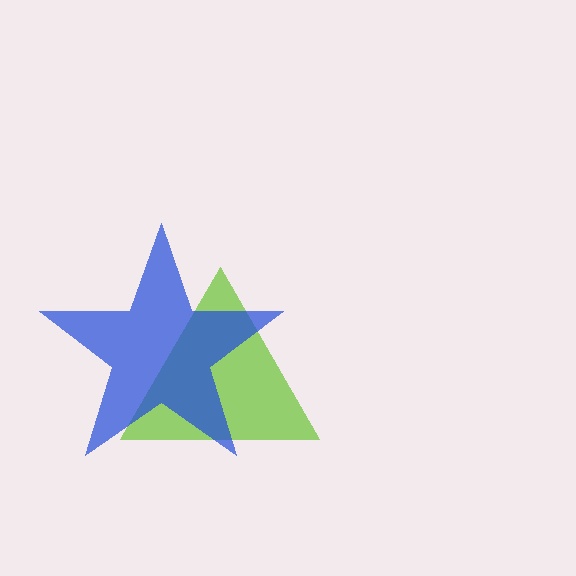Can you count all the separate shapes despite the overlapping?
Yes, there are 2 separate shapes.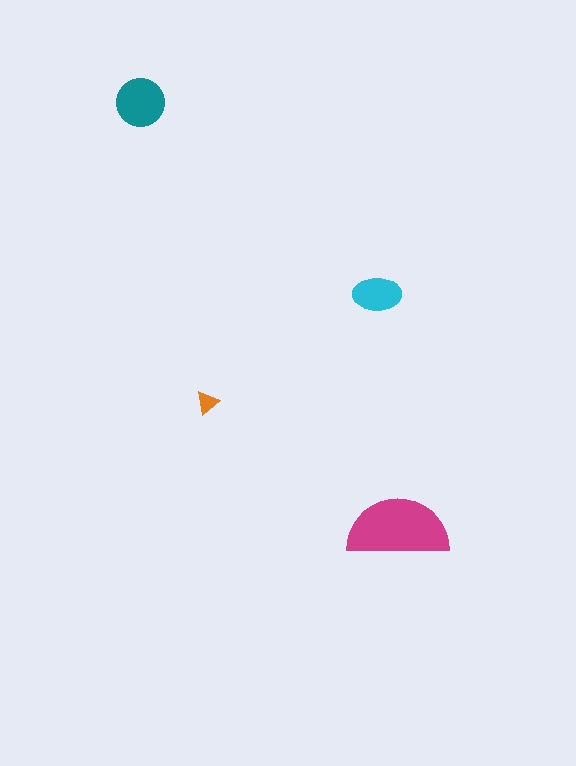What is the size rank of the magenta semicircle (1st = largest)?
1st.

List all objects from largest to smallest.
The magenta semicircle, the teal circle, the cyan ellipse, the orange triangle.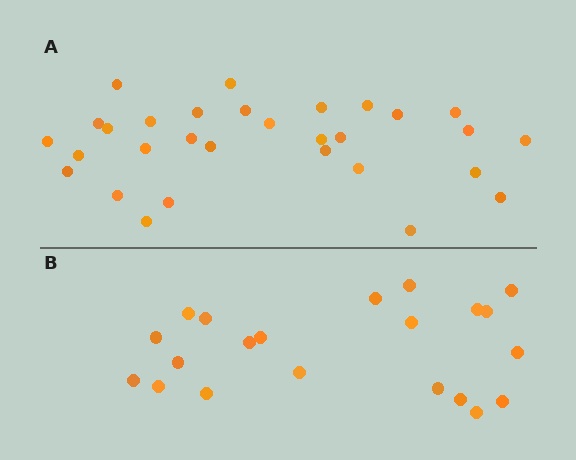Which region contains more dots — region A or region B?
Region A (the top region) has more dots.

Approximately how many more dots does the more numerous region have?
Region A has roughly 8 or so more dots than region B.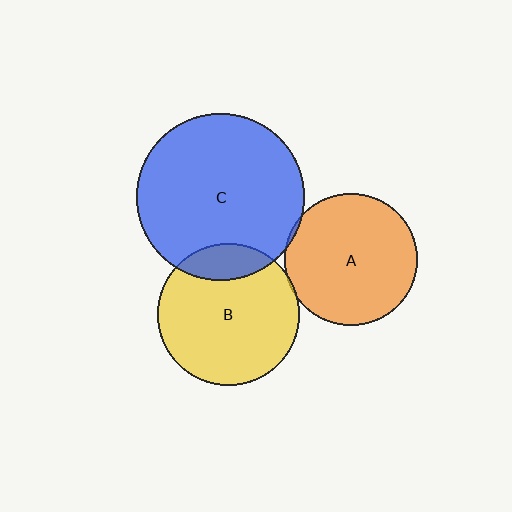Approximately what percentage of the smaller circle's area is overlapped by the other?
Approximately 15%.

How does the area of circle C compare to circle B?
Approximately 1.4 times.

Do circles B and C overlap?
Yes.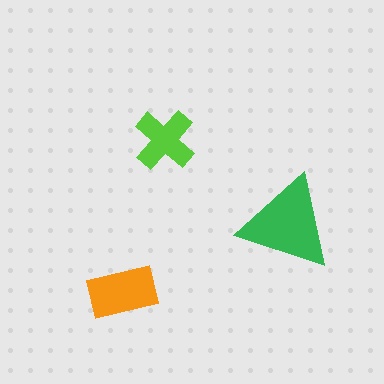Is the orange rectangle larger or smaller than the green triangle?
Smaller.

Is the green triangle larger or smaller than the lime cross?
Larger.